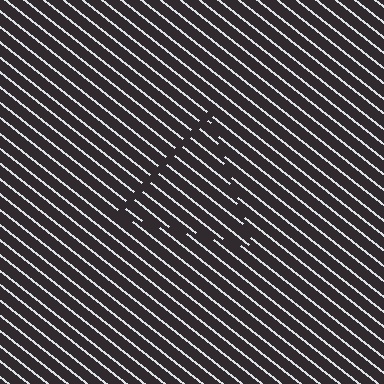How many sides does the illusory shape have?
3 sides — the line-ends trace a triangle.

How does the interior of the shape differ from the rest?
The interior of the shape contains the same grating, shifted by half a period — the contour is defined by the phase discontinuity where line-ends from the inner and outer gratings abut.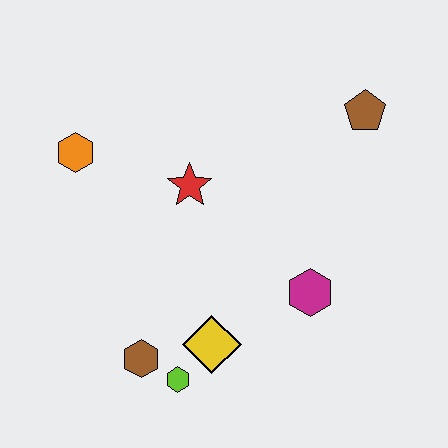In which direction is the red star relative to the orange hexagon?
The red star is to the right of the orange hexagon.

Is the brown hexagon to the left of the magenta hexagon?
Yes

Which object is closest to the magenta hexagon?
The yellow diamond is closest to the magenta hexagon.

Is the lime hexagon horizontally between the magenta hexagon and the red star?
No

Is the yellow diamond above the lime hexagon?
Yes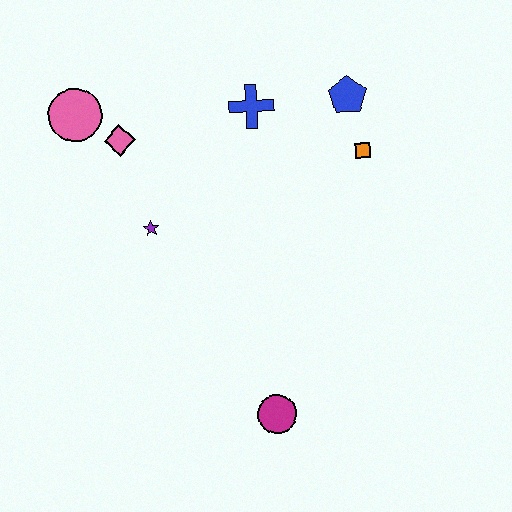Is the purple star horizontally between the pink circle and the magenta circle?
Yes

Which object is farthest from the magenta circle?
The pink circle is farthest from the magenta circle.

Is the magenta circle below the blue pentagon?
Yes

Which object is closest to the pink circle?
The pink diamond is closest to the pink circle.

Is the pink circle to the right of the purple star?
No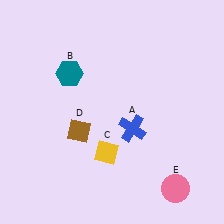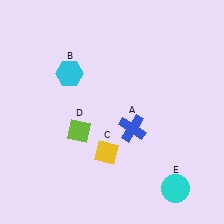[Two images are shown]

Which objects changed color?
B changed from teal to cyan. D changed from brown to lime. E changed from pink to cyan.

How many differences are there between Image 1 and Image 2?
There are 3 differences between the two images.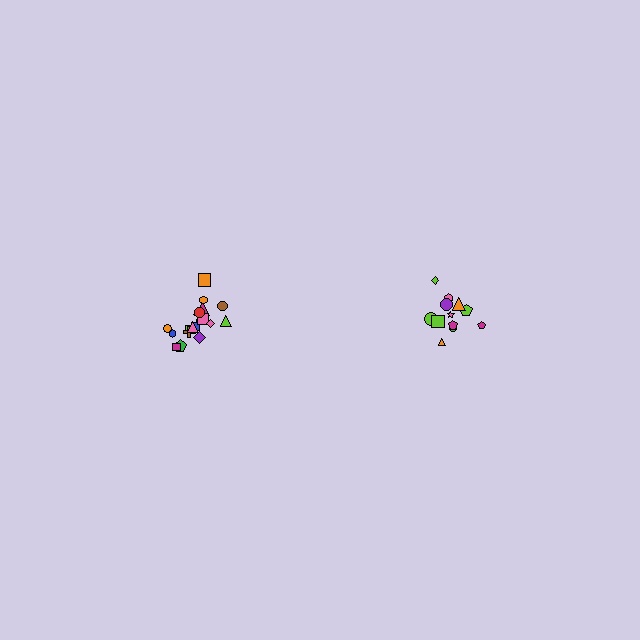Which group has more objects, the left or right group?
The left group.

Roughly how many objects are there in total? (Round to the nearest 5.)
Roughly 30 objects in total.